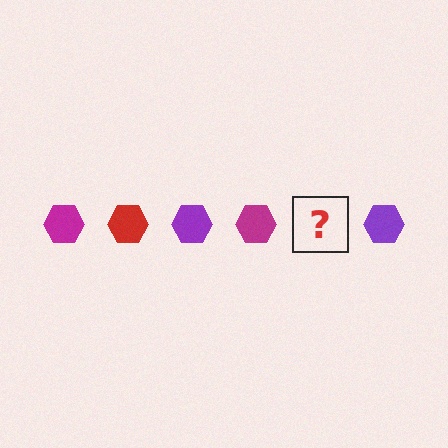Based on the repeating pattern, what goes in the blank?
The blank should be a red hexagon.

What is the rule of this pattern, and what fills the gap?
The rule is that the pattern cycles through magenta, red, purple hexagons. The gap should be filled with a red hexagon.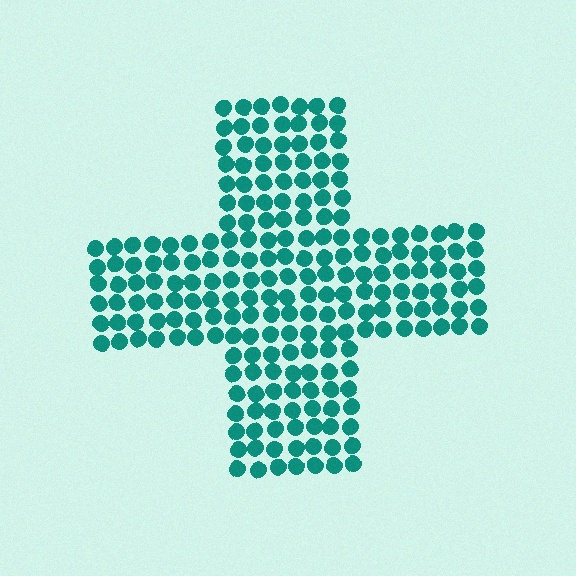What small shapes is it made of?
It is made of small circles.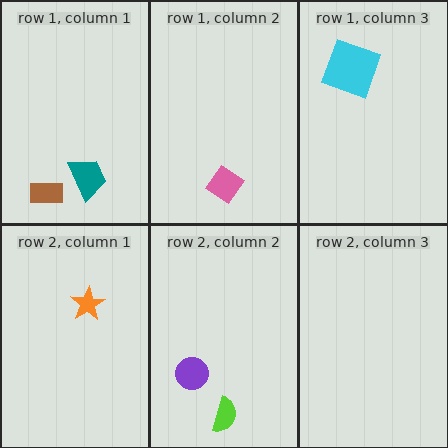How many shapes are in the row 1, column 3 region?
1.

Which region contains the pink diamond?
The row 1, column 2 region.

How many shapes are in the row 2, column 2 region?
2.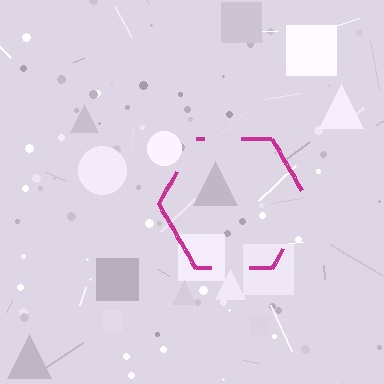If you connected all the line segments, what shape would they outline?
They would outline a hexagon.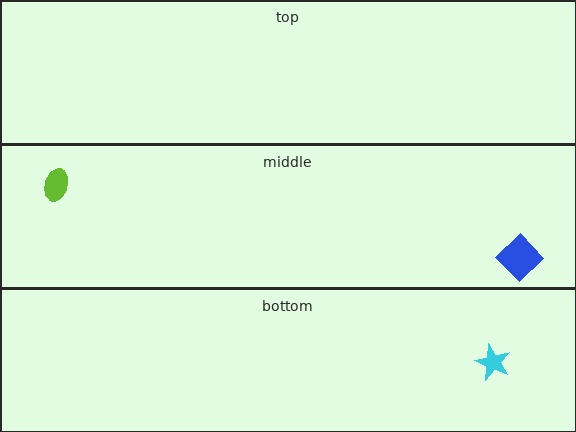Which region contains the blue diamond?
The middle region.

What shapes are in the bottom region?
The cyan star.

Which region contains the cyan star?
The bottom region.